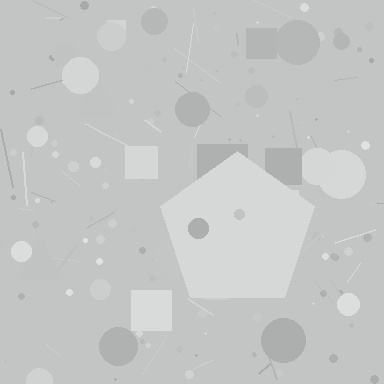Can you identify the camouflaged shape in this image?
The camouflaged shape is a pentagon.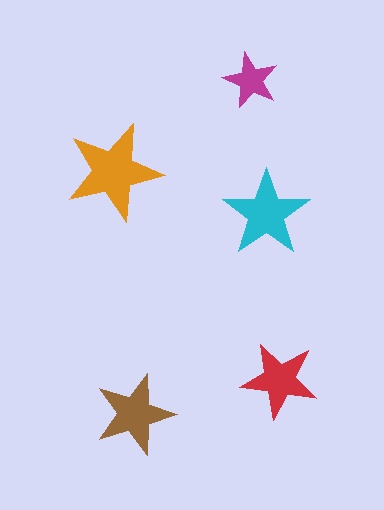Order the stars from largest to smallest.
the orange one, the cyan one, the brown one, the red one, the magenta one.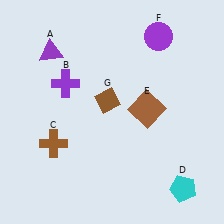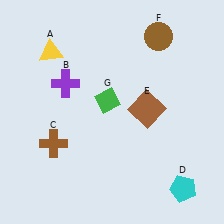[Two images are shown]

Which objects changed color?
A changed from purple to yellow. F changed from purple to brown. G changed from brown to green.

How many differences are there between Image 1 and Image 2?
There are 3 differences between the two images.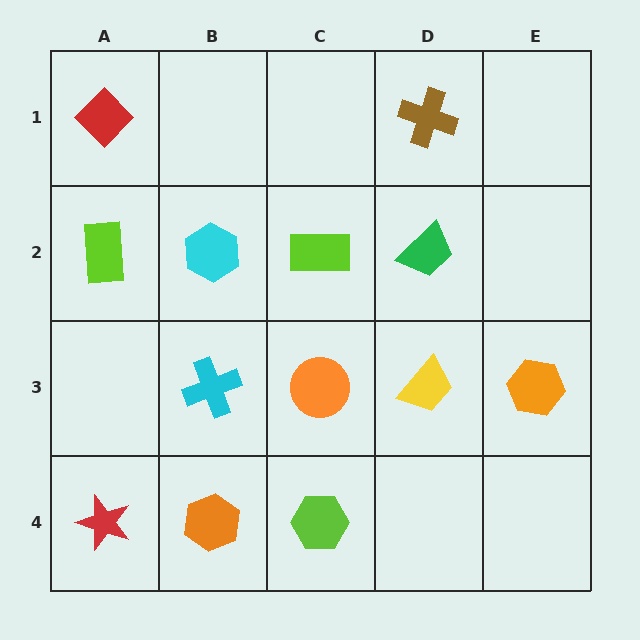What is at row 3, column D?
A yellow trapezoid.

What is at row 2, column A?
A lime rectangle.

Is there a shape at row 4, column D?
No, that cell is empty.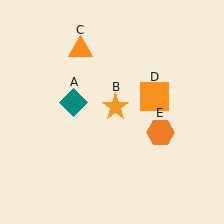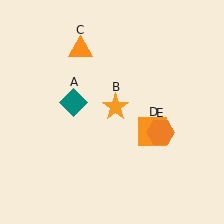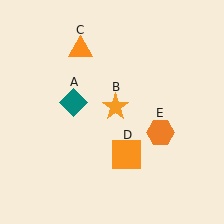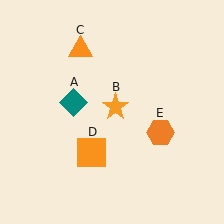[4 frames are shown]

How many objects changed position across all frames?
1 object changed position: orange square (object D).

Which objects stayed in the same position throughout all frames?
Teal diamond (object A) and orange star (object B) and orange triangle (object C) and orange hexagon (object E) remained stationary.